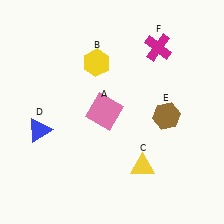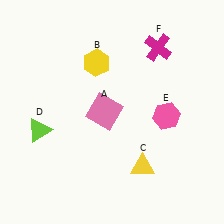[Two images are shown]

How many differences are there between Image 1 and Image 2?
There are 2 differences between the two images.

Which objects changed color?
D changed from blue to lime. E changed from brown to pink.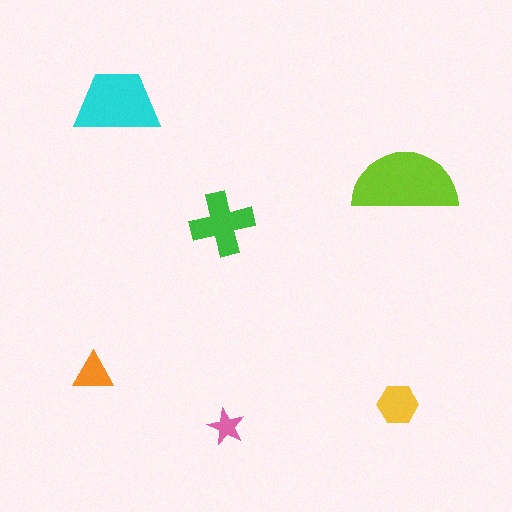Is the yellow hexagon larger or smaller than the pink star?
Larger.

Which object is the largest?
The lime semicircle.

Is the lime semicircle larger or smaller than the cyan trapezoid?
Larger.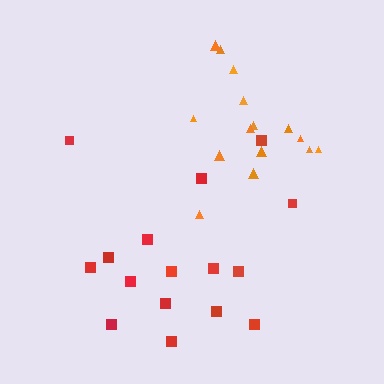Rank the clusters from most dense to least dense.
orange, red.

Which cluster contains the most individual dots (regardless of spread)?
Red (16).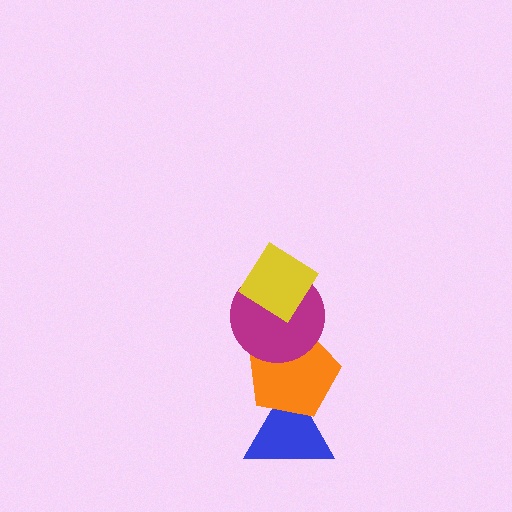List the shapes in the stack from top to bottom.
From top to bottom: the yellow diamond, the magenta circle, the orange pentagon, the blue triangle.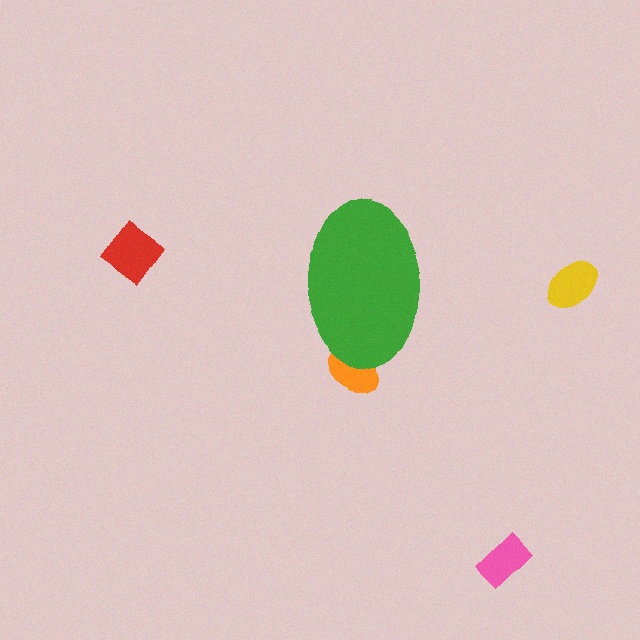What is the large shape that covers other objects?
A green ellipse.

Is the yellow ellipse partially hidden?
No, the yellow ellipse is fully visible.